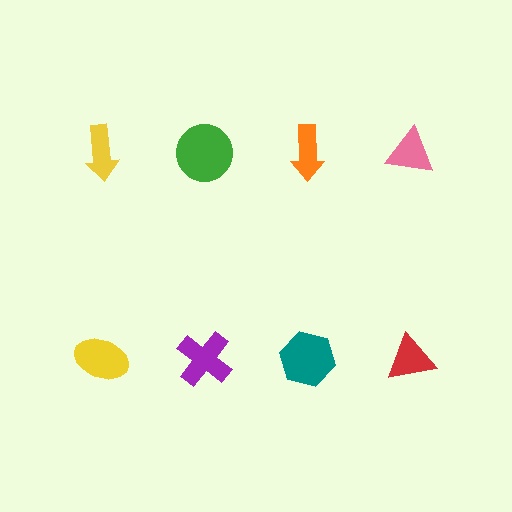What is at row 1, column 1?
A yellow arrow.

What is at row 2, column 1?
A yellow ellipse.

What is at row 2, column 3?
A teal hexagon.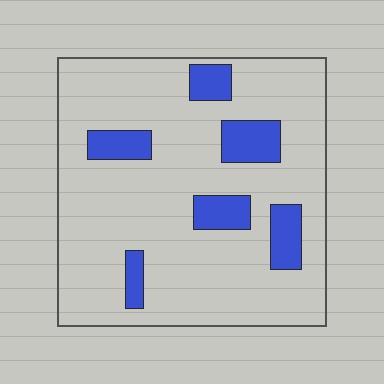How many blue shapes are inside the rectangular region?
6.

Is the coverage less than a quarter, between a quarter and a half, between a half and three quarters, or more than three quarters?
Less than a quarter.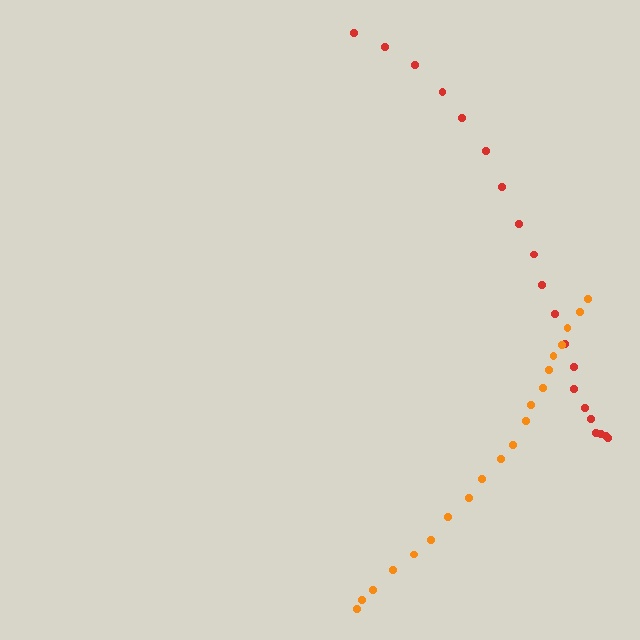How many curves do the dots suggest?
There are 2 distinct paths.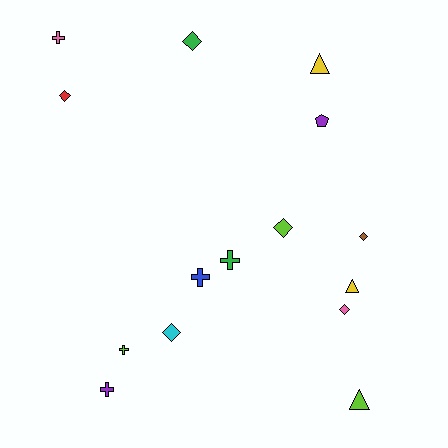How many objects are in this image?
There are 15 objects.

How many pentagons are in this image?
There is 1 pentagon.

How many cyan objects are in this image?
There is 1 cyan object.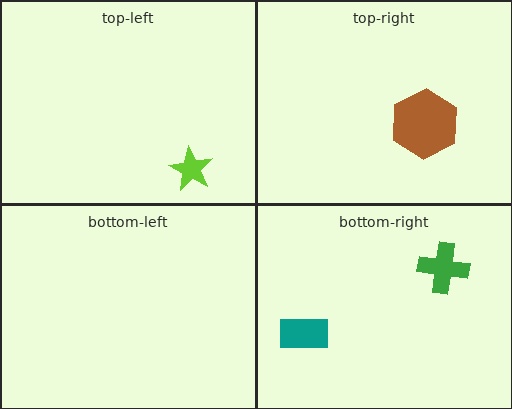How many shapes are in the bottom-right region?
2.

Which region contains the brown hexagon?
The top-right region.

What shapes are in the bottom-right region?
The teal rectangle, the green cross.